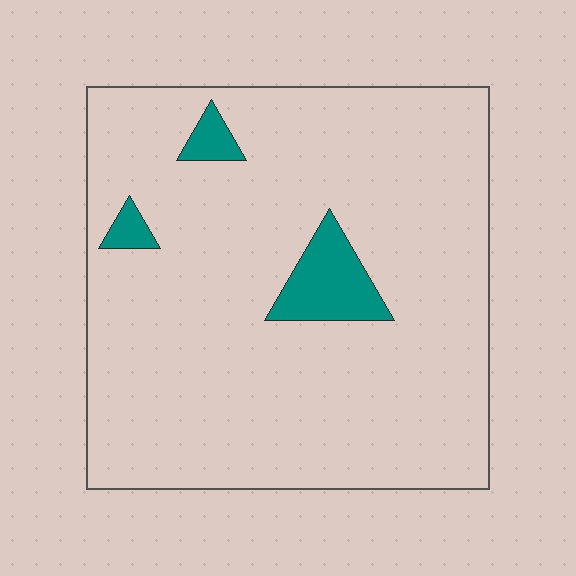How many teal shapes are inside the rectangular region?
3.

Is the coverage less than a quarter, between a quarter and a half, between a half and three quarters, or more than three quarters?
Less than a quarter.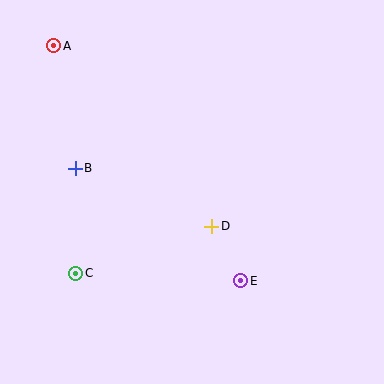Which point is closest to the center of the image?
Point D at (212, 226) is closest to the center.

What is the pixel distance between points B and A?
The distance between B and A is 125 pixels.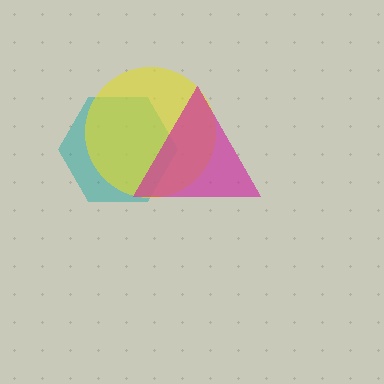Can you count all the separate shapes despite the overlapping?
Yes, there are 3 separate shapes.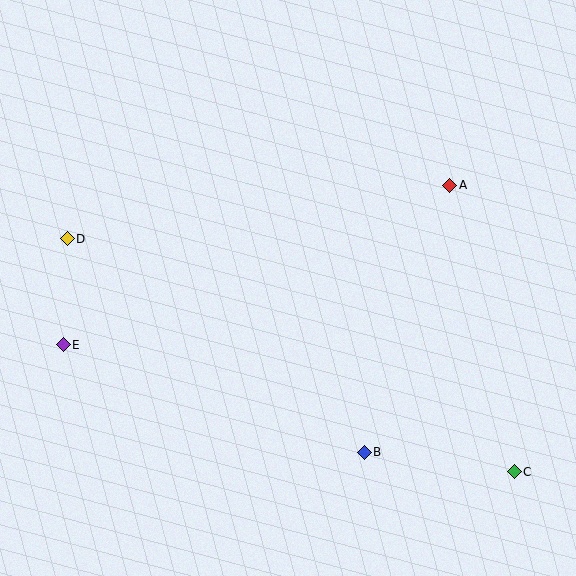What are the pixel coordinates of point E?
Point E is at (63, 345).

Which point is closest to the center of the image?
Point B at (364, 452) is closest to the center.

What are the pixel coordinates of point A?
Point A is at (450, 185).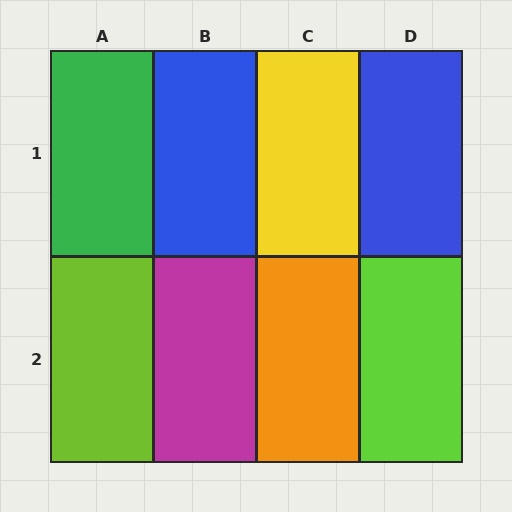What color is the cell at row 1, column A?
Green.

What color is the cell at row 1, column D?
Blue.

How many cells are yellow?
1 cell is yellow.